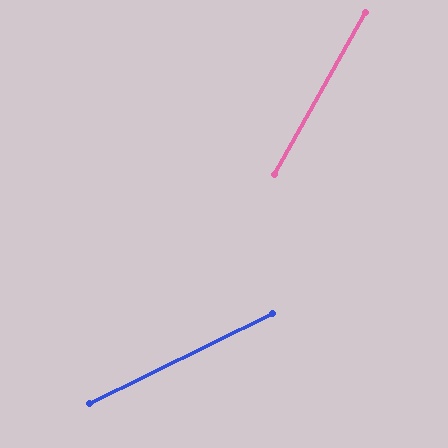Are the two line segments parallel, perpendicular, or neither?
Neither parallel nor perpendicular — they differ by about 35°.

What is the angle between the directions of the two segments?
Approximately 35 degrees.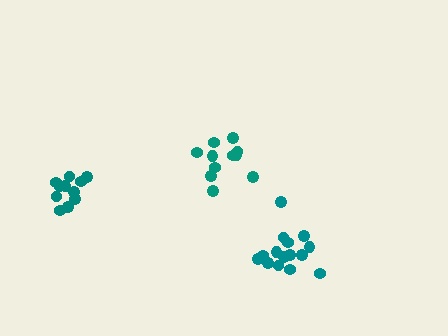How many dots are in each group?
Group 1: 11 dots, Group 2: 15 dots, Group 3: 11 dots (37 total).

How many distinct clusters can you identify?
There are 3 distinct clusters.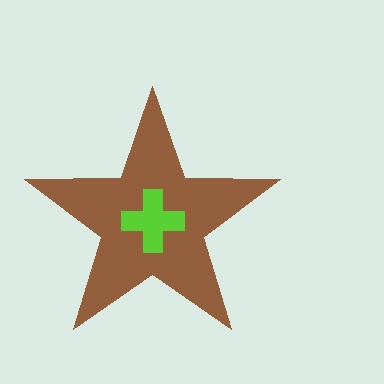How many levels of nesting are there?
2.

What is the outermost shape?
The brown star.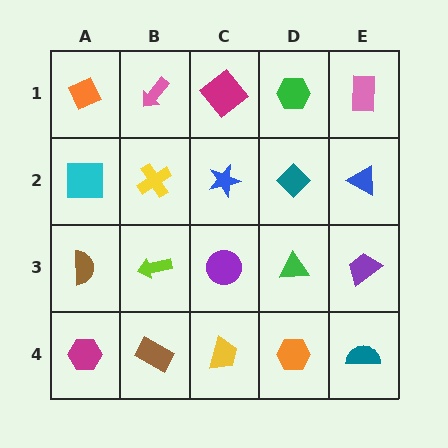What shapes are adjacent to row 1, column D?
A teal diamond (row 2, column D), a magenta diamond (row 1, column C), a pink rectangle (row 1, column E).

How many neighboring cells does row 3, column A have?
3.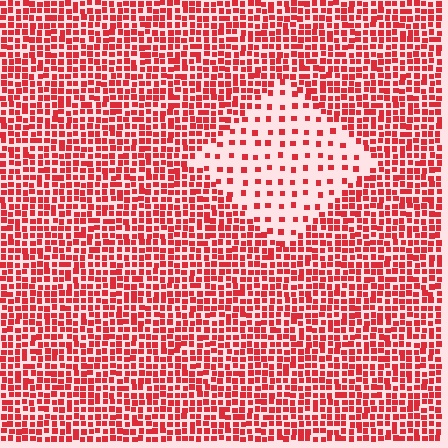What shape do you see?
I see a diamond.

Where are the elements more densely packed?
The elements are more densely packed outside the diamond boundary.